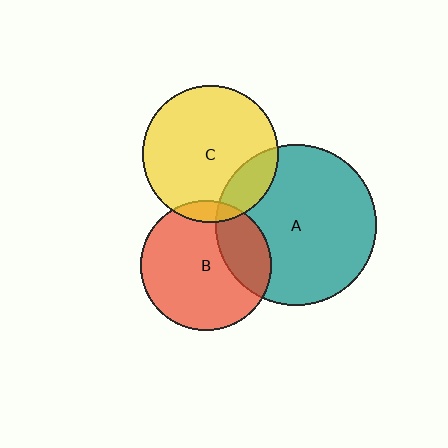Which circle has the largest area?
Circle A (teal).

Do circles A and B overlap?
Yes.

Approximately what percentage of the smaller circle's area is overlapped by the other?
Approximately 25%.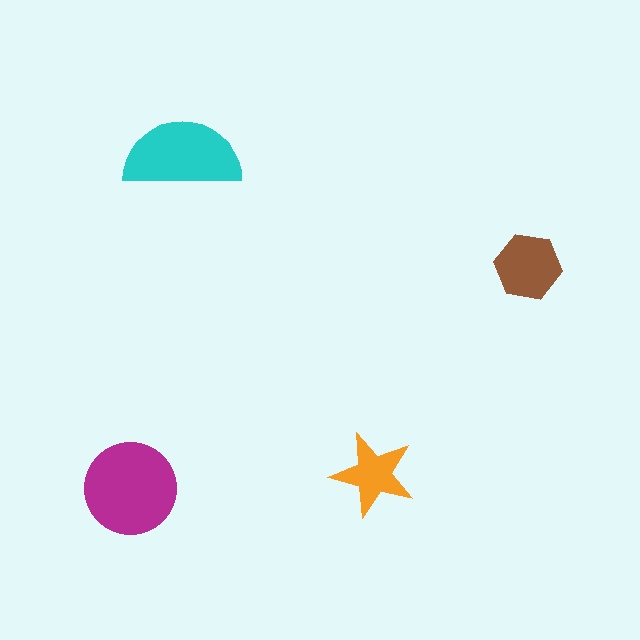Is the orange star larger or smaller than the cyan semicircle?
Smaller.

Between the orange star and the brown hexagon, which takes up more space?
The brown hexagon.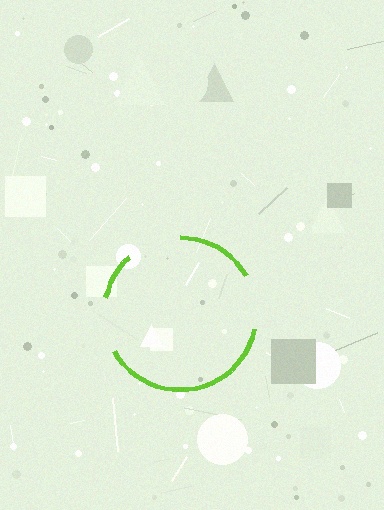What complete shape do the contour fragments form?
The contour fragments form a circle.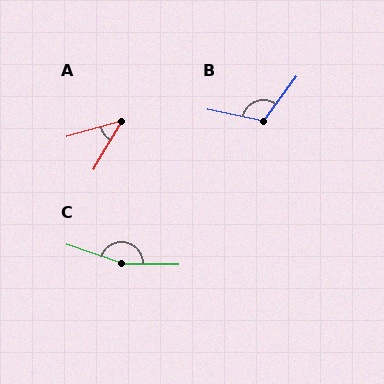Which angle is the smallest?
A, at approximately 43 degrees.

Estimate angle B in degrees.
Approximately 115 degrees.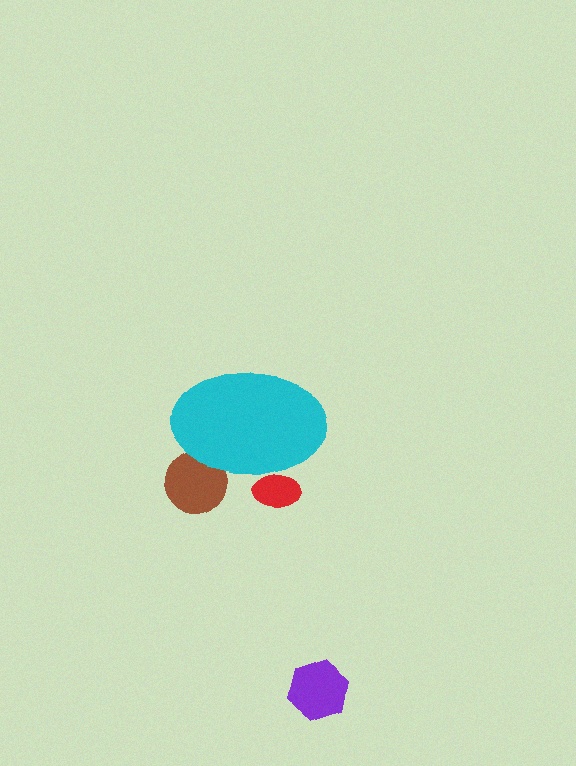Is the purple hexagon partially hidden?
No, the purple hexagon is fully visible.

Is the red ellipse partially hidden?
Yes, the red ellipse is partially hidden behind the cyan ellipse.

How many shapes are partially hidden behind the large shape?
2 shapes are partially hidden.